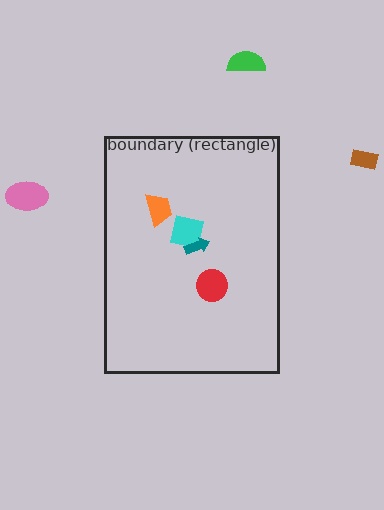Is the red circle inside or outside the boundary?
Inside.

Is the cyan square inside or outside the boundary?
Inside.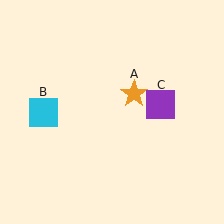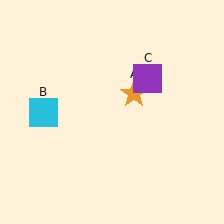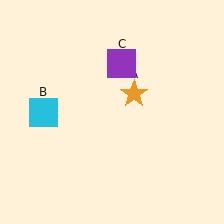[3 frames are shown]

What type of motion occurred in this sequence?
The purple square (object C) rotated counterclockwise around the center of the scene.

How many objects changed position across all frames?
1 object changed position: purple square (object C).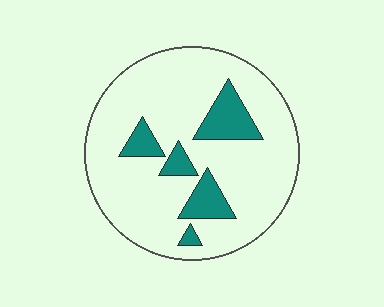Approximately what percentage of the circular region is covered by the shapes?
Approximately 15%.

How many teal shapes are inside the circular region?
5.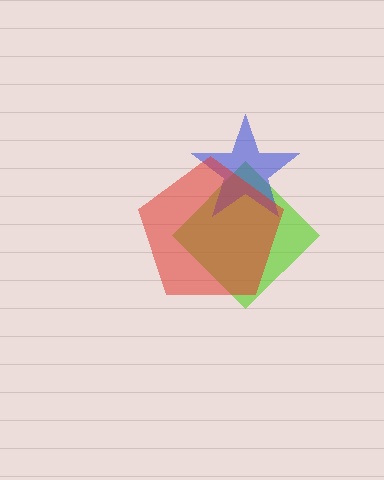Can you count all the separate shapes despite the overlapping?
Yes, there are 3 separate shapes.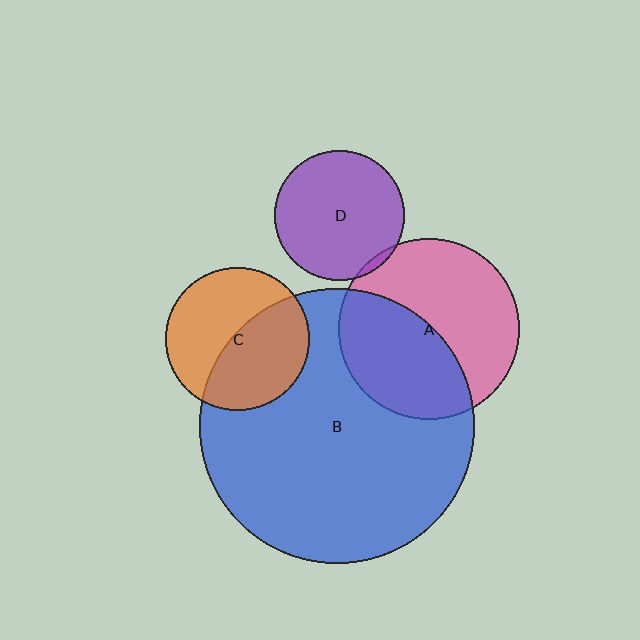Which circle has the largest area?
Circle B (blue).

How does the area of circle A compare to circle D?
Approximately 1.9 times.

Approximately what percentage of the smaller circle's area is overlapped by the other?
Approximately 50%.